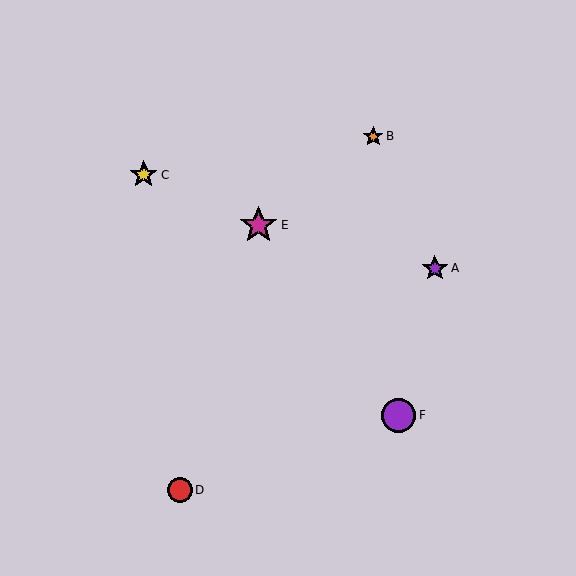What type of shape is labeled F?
Shape F is a purple circle.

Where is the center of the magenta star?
The center of the magenta star is at (259, 225).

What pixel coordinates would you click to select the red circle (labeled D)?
Click at (180, 490) to select the red circle D.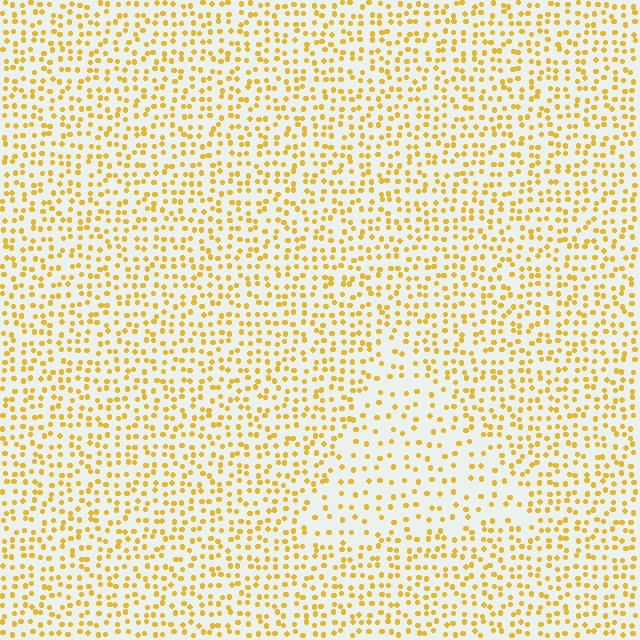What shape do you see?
I see a triangle.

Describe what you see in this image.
The image contains small yellow elements arranged at two different densities. A triangle-shaped region is visible where the elements are less densely packed than the surrounding area.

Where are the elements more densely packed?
The elements are more densely packed outside the triangle boundary.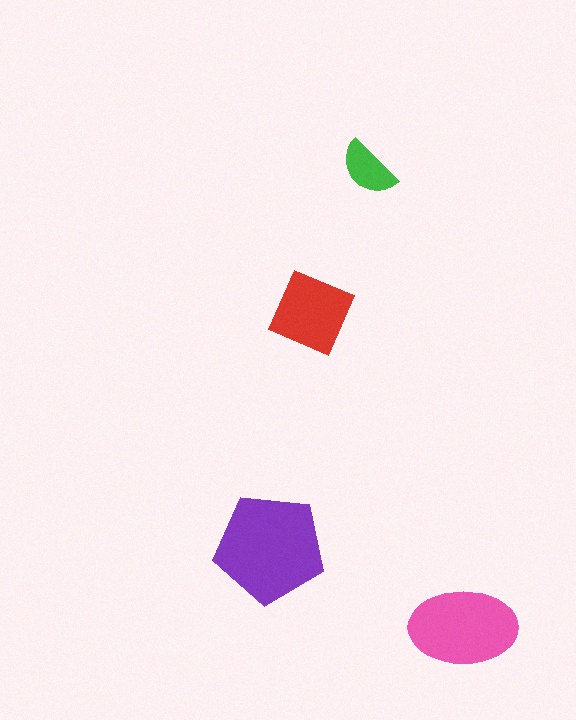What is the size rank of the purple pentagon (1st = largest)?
1st.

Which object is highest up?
The green semicircle is topmost.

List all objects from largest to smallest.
The purple pentagon, the pink ellipse, the red square, the green semicircle.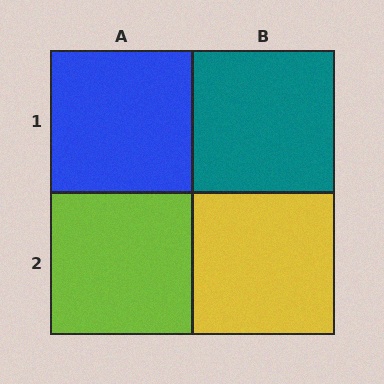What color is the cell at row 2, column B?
Yellow.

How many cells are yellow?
1 cell is yellow.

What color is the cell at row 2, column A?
Lime.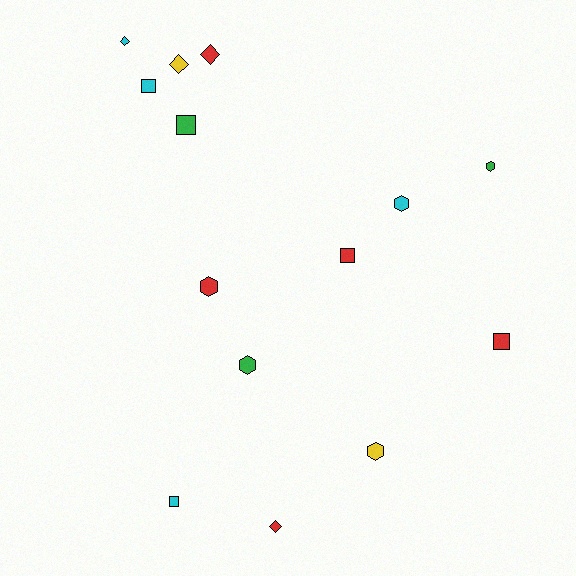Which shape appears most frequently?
Square, with 5 objects.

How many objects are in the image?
There are 14 objects.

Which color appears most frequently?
Red, with 5 objects.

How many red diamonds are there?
There are 2 red diamonds.